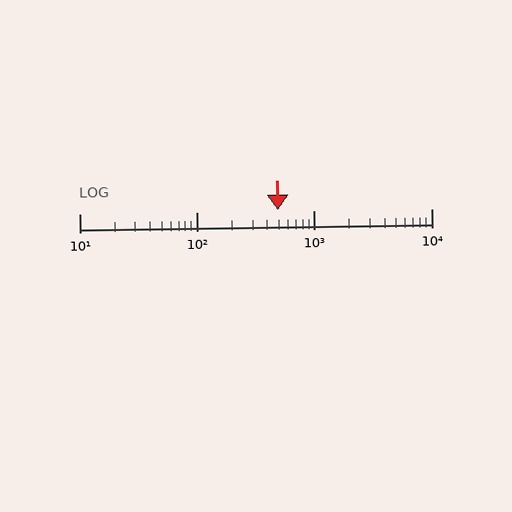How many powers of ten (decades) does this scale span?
The scale spans 3 decades, from 10 to 10000.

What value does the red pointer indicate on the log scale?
The pointer indicates approximately 490.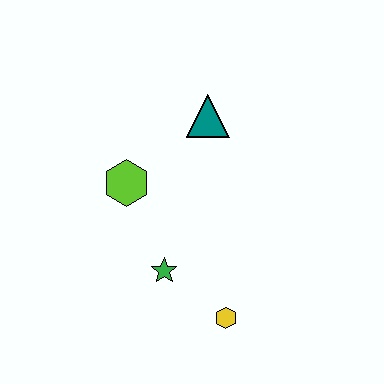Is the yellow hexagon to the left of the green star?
No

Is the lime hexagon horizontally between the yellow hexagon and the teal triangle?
No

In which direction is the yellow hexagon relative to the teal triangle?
The yellow hexagon is below the teal triangle.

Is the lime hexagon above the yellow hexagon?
Yes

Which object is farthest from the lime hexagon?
The yellow hexagon is farthest from the lime hexagon.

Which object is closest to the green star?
The yellow hexagon is closest to the green star.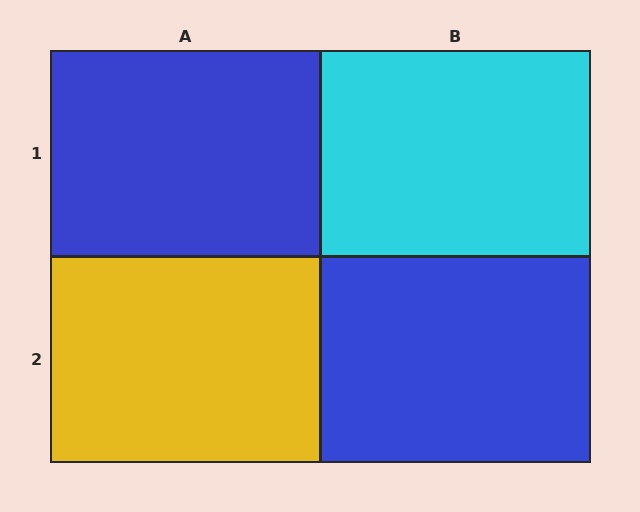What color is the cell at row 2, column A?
Yellow.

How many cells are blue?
2 cells are blue.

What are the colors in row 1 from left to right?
Blue, cyan.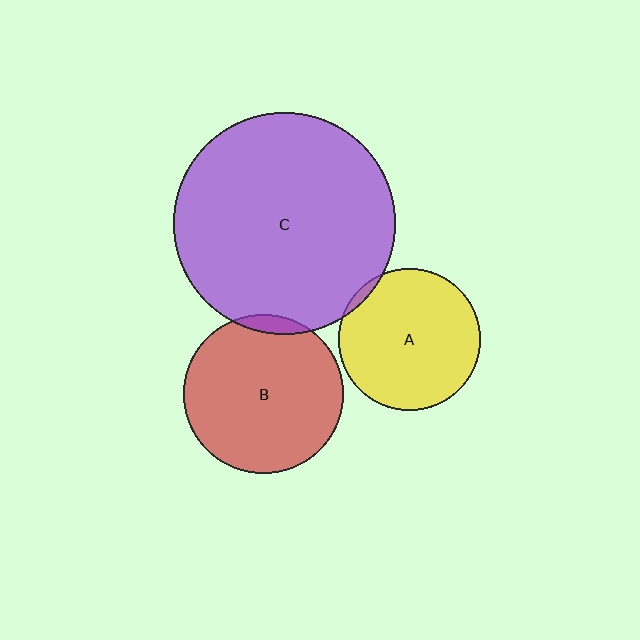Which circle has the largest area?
Circle C (purple).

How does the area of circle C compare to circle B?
Approximately 1.9 times.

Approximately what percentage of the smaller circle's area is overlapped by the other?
Approximately 5%.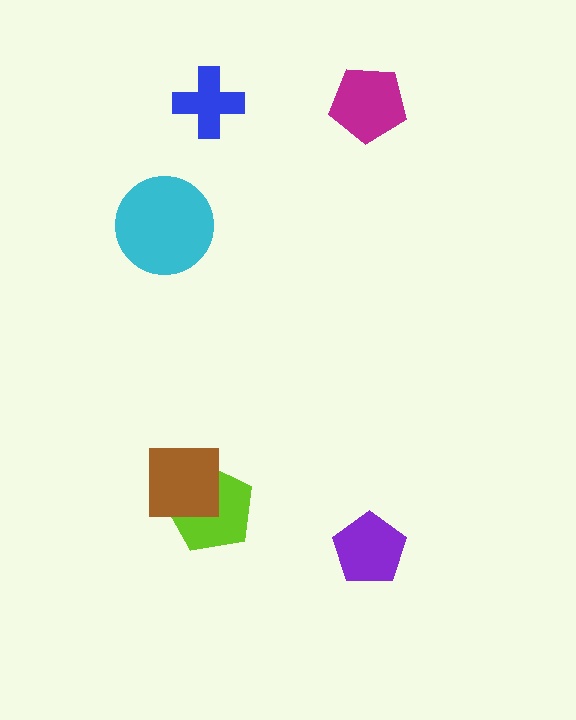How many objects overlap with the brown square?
1 object overlaps with the brown square.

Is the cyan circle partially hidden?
No, no other shape covers it.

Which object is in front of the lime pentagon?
The brown square is in front of the lime pentagon.